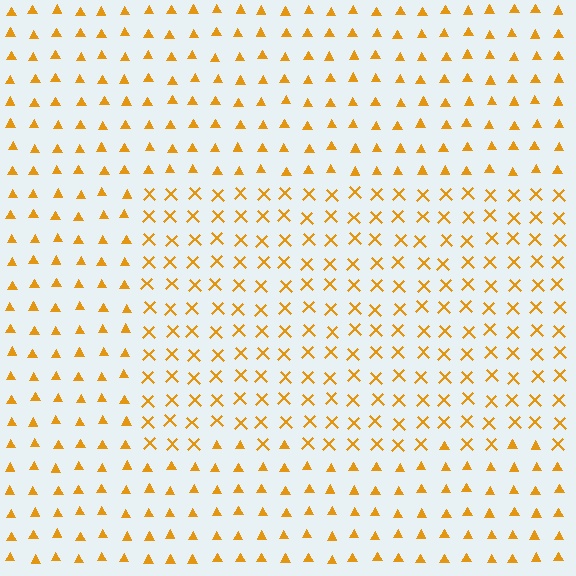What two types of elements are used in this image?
The image uses X marks inside the rectangle region and triangles outside it.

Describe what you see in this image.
The image is filled with small orange elements arranged in a uniform grid. A rectangle-shaped region contains X marks, while the surrounding area contains triangles. The boundary is defined purely by the change in element shape.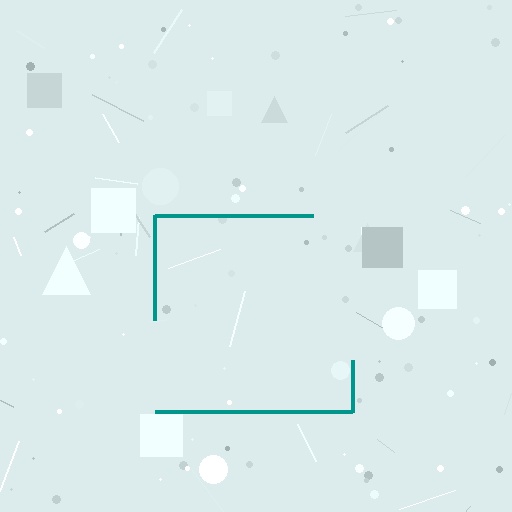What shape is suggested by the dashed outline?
The dashed outline suggests a square.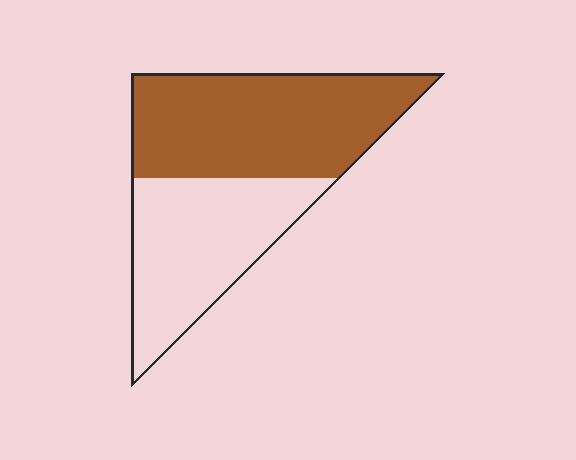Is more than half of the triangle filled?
Yes.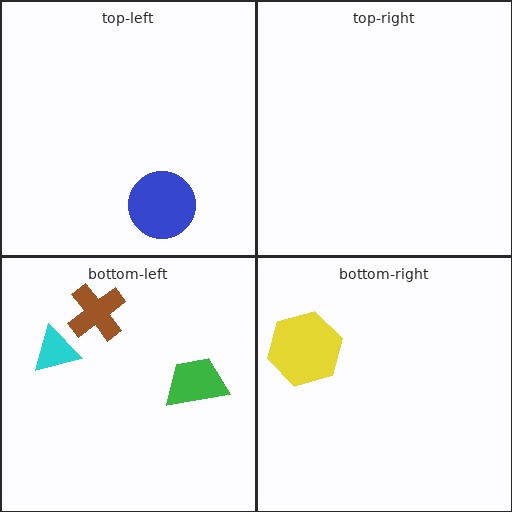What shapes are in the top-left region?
The blue circle.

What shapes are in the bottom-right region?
The yellow hexagon.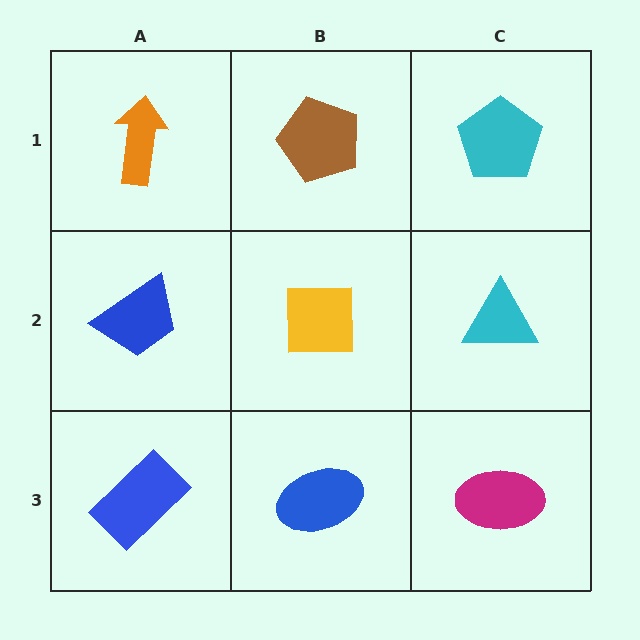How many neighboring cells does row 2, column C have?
3.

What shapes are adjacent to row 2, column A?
An orange arrow (row 1, column A), a blue rectangle (row 3, column A), a yellow square (row 2, column B).